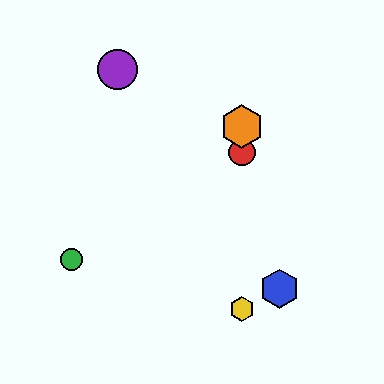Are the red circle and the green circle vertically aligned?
No, the red circle is at x≈242 and the green circle is at x≈71.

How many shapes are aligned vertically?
3 shapes (the red circle, the yellow hexagon, the orange hexagon) are aligned vertically.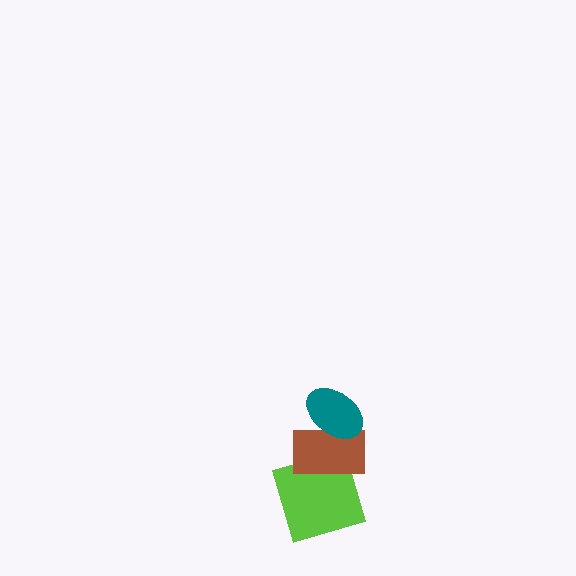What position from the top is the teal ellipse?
The teal ellipse is 1st from the top.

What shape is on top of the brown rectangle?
The teal ellipse is on top of the brown rectangle.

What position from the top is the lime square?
The lime square is 3rd from the top.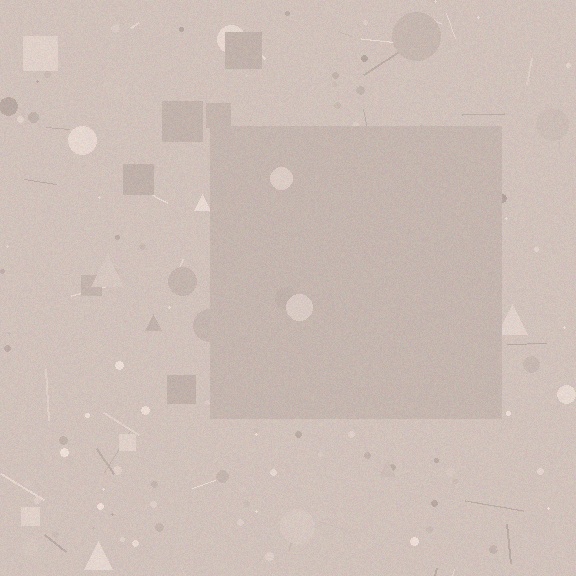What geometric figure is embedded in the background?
A square is embedded in the background.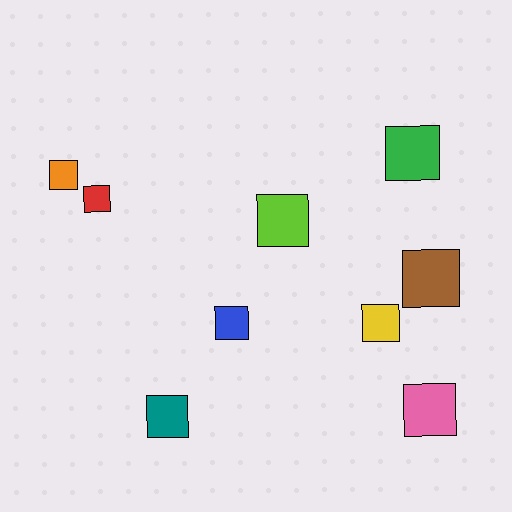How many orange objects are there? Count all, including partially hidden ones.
There is 1 orange object.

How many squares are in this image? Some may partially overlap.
There are 9 squares.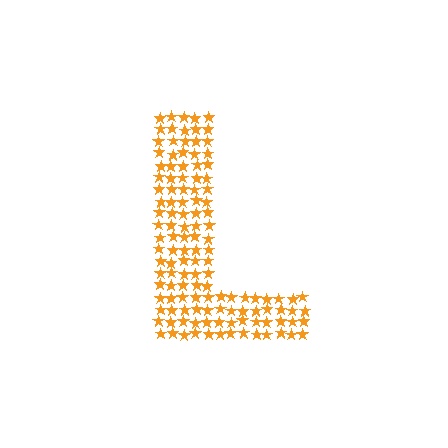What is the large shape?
The large shape is the letter L.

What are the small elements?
The small elements are stars.